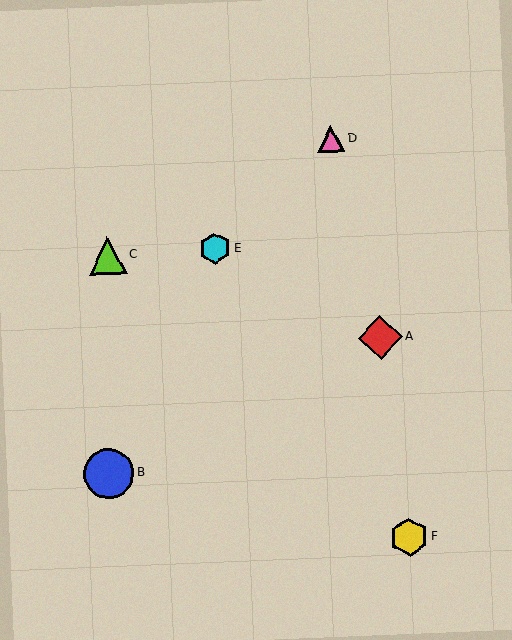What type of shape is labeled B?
Shape B is a blue circle.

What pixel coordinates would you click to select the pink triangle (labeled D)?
Click at (331, 138) to select the pink triangle D.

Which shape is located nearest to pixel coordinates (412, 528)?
The yellow hexagon (labeled F) at (409, 537) is nearest to that location.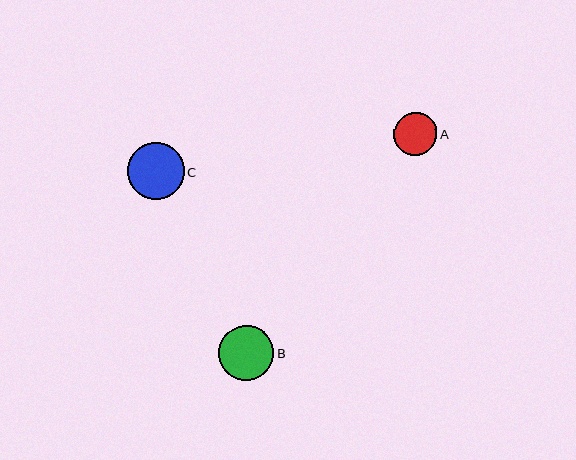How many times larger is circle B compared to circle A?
Circle B is approximately 1.3 times the size of circle A.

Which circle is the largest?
Circle C is the largest with a size of approximately 57 pixels.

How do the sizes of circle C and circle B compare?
Circle C and circle B are approximately the same size.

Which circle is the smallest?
Circle A is the smallest with a size of approximately 43 pixels.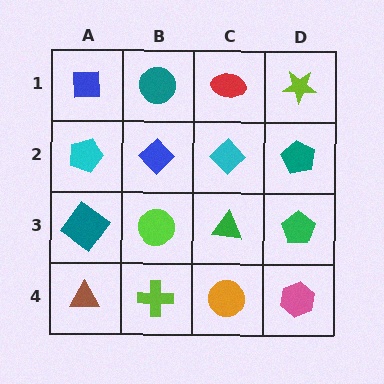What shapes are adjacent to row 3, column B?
A blue diamond (row 2, column B), a lime cross (row 4, column B), a teal diamond (row 3, column A), a green triangle (row 3, column C).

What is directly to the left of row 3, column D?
A green triangle.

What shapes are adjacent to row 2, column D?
A lime star (row 1, column D), a green pentagon (row 3, column D), a cyan diamond (row 2, column C).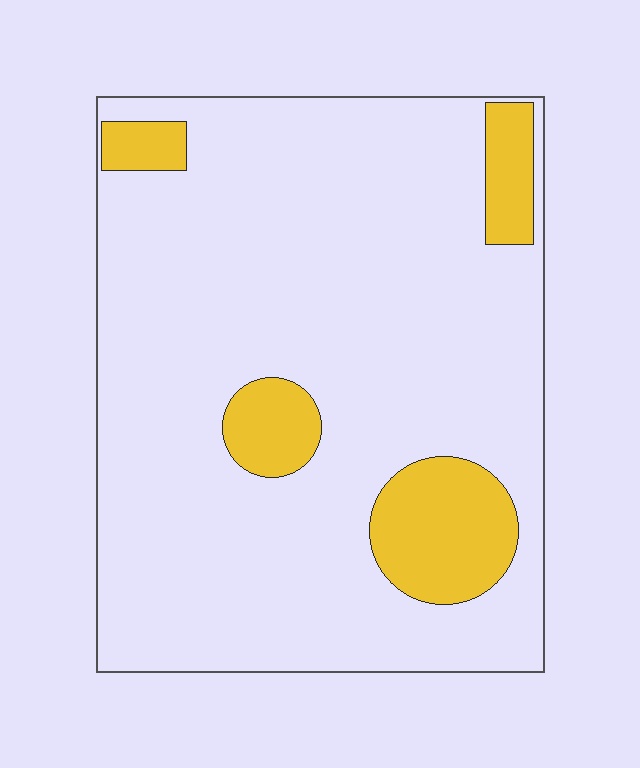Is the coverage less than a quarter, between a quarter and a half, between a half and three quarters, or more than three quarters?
Less than a quarter.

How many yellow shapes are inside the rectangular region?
4.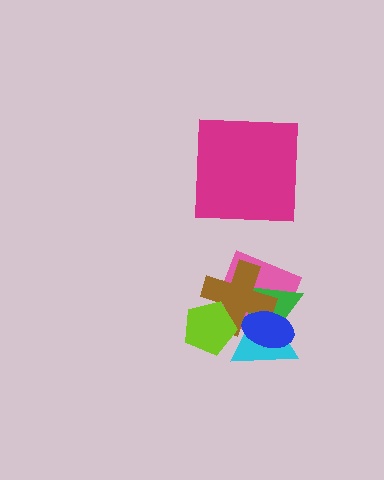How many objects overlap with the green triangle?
4 objects overlap with the green triangle.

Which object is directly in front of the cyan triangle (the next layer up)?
The green triangle is directly in front of the cyan triangle.